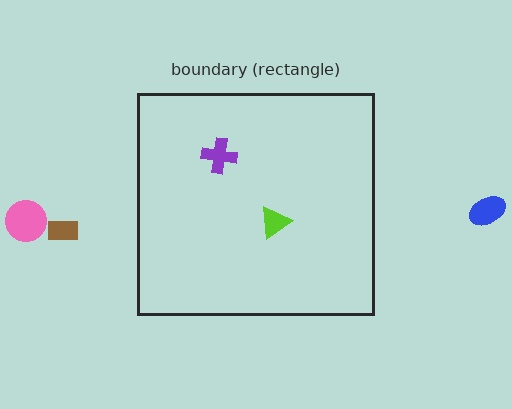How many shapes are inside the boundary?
2 inside, 3 outside.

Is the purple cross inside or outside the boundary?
Inside.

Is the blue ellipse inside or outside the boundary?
Outside.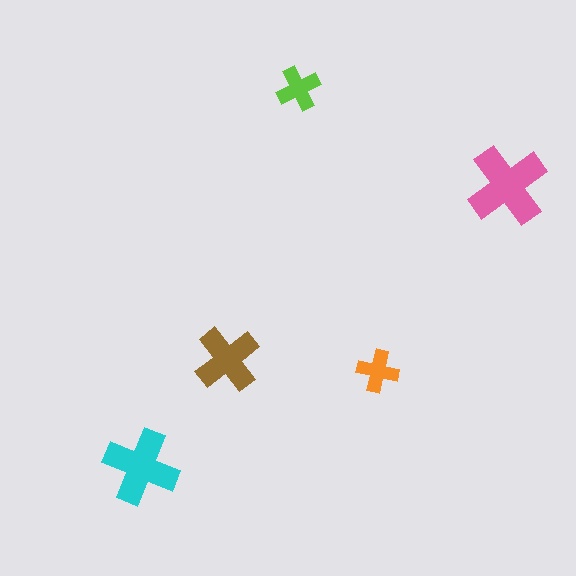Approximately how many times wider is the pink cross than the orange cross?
About 2 times wider.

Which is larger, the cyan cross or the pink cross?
The pink one.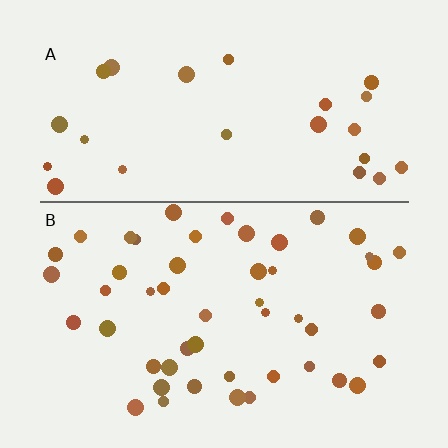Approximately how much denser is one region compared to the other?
Approximately 1.9× — region B over region A.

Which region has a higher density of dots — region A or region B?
B (the bottom).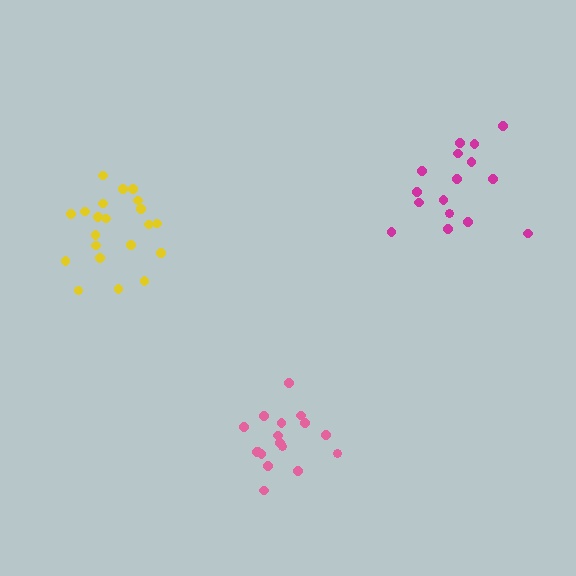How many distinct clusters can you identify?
There are 3 distinct clusters.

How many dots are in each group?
Group 1: 21 dots, Group 2: 16 dots, Group 3: 17 dots (54 total).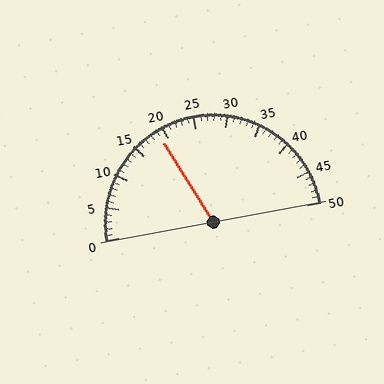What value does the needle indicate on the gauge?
The needle indicates approximately 19.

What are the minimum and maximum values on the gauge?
The gauge ranges from 0 to 50.